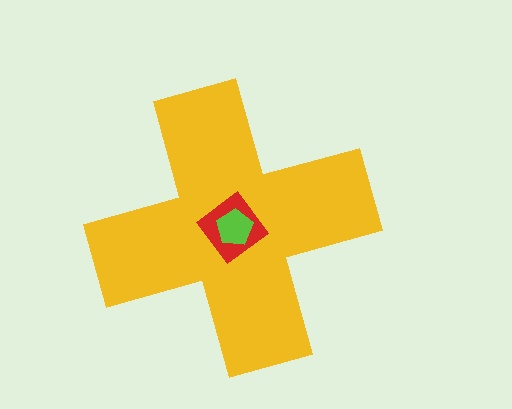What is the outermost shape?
The yellow cross.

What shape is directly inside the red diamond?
The lime pentagon.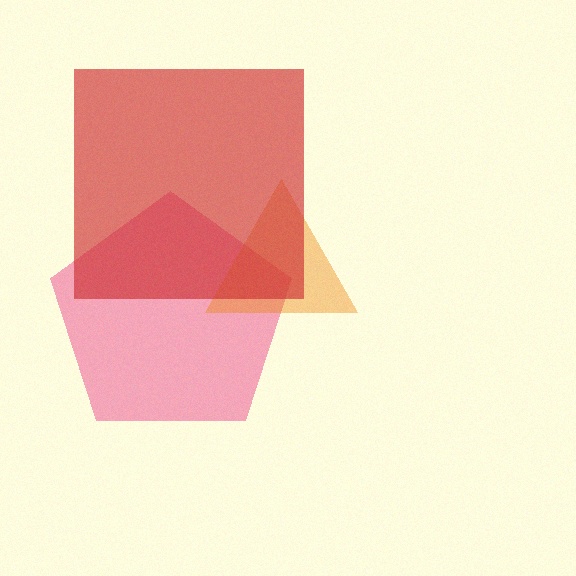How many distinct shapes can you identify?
There are 3 distinct shapes: a pink pentagon, an orange triangle, a red square.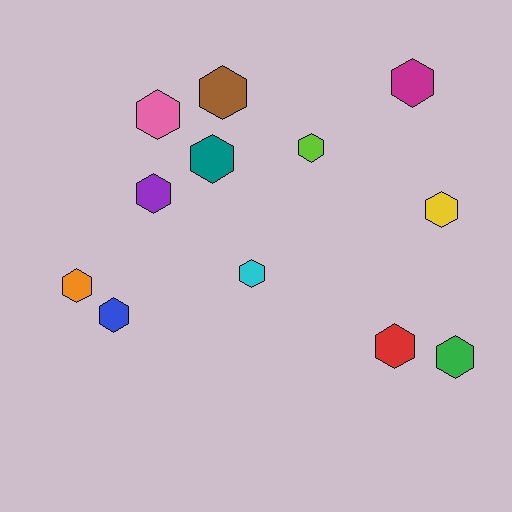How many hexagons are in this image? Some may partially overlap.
There are 12 hexagons.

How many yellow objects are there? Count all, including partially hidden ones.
There is 1 yellow object.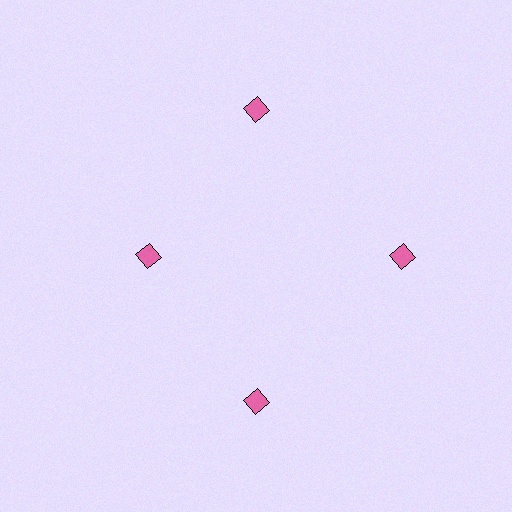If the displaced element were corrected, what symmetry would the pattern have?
It would have 4-fold rotational symmetry — the pattern would map onto itself every 90 degrees.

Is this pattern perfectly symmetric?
No. The 4 pink squares are arranged in a ring, but one element near the 9 o'clock position is pulled inward toward the center, breaking the 4-fold rotational symmetry.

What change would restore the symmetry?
The symmetry would be restored by moving it outward, back onto the ring so that all 4 squares sit at equal angles and equal distance from the center.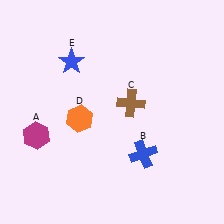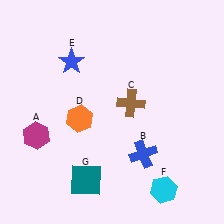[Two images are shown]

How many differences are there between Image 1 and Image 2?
There are 2 differences between the two images.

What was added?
A cyan hexagon (F), a teal square (G) were added in Image 2.